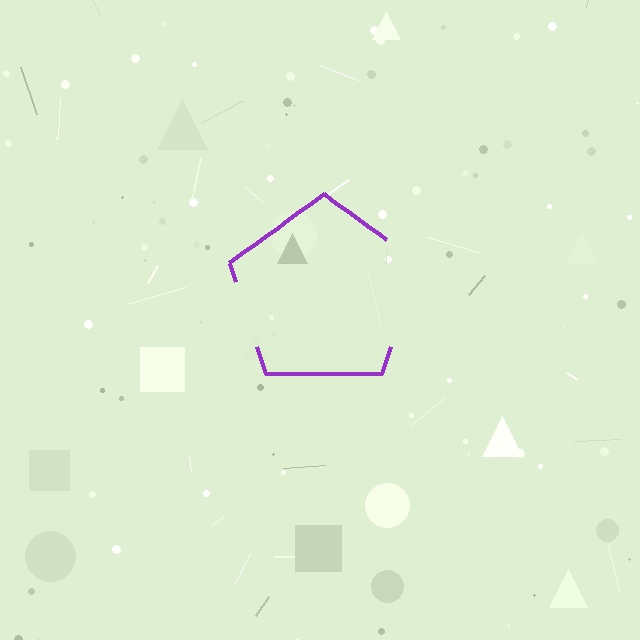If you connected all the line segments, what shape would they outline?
They would outline a pentagon.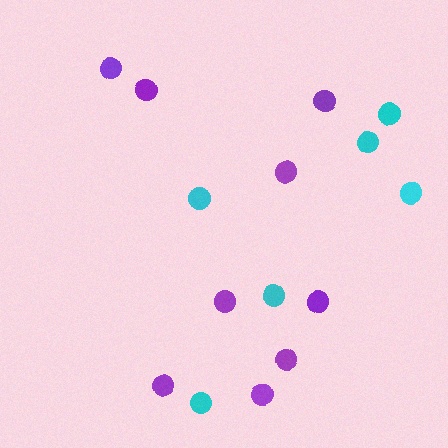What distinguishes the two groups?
There are 2 groups: one group of purple circles (9) and one group of cyan circles (6).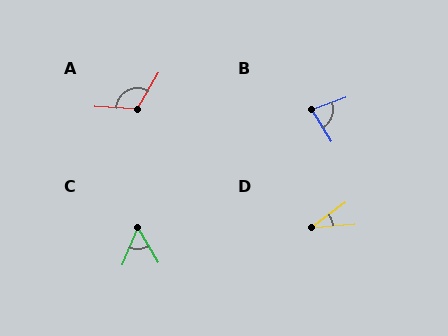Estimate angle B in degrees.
Approximately 77 degrees.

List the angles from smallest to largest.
D (32°), C (52°), B (77°), A (118°).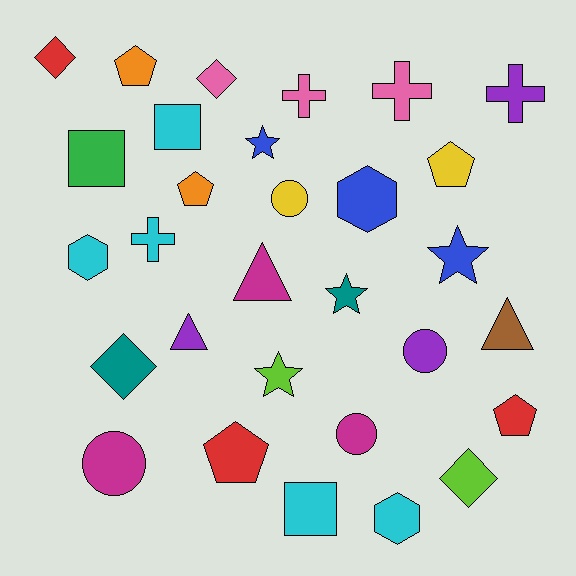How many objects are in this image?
There are 30 objects.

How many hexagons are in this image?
There are 3 hexagons.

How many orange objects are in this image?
There are 2 orange objects.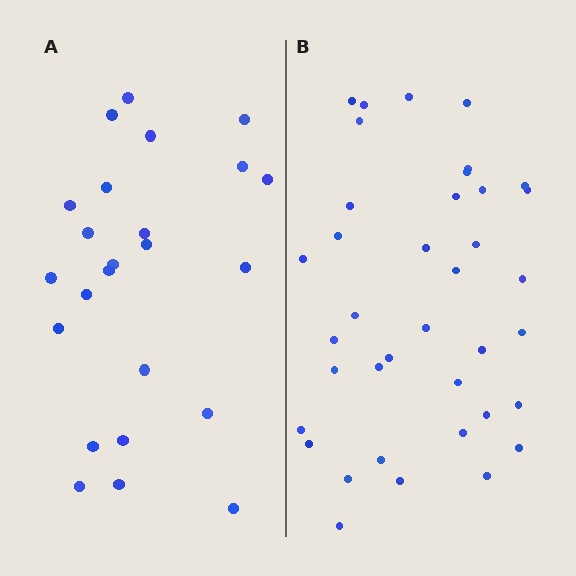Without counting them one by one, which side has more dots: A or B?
Region B (the right region) has more dots.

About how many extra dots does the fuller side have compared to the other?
Region B has approximately 15 more dots than region A.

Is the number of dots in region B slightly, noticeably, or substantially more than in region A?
Region B has substantially more. The ratio is roughly 1.6 to 1.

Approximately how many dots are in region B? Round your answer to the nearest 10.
About 40 dots. (The exact count is 38, which rounds to 40.)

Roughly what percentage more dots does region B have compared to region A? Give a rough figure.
About 60% more.